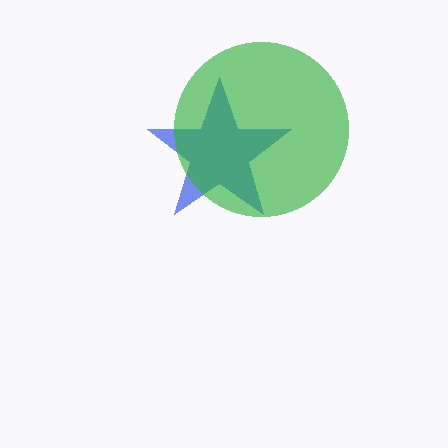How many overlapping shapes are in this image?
There are 2 overlapping shapes in the image.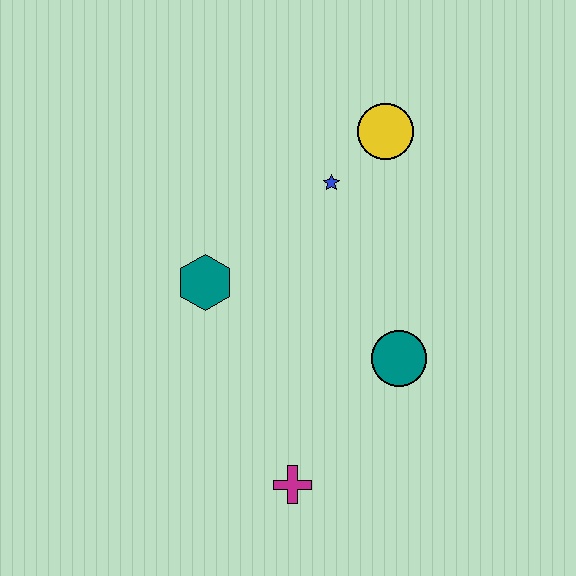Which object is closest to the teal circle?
The magenta cross is closest to the teal circle.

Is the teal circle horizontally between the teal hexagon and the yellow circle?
No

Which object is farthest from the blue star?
The magenta cross is farthest from the blue star.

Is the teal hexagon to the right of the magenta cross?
No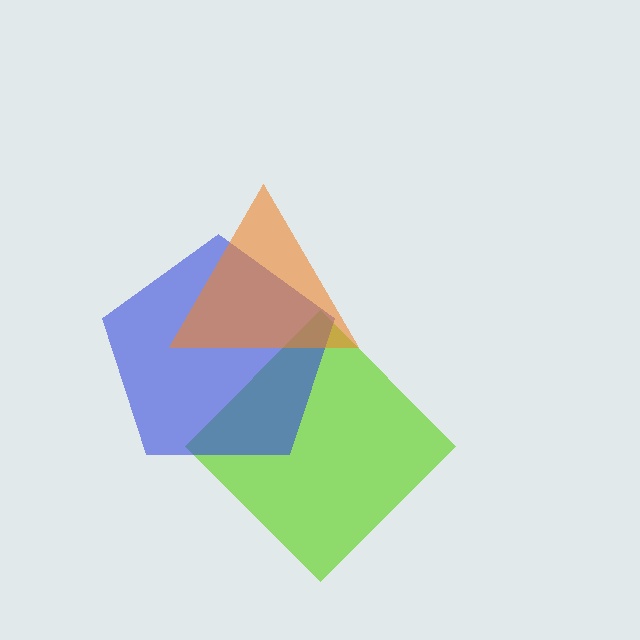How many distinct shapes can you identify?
There are 3 distinct shapes: a lime diamond, a blue pentagon, an orange triangle.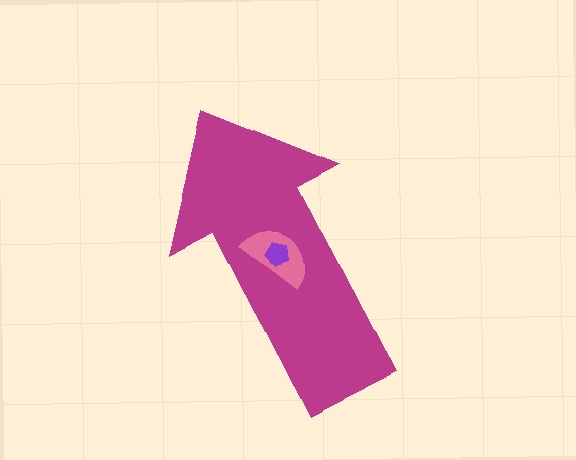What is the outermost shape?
The magenta arrow.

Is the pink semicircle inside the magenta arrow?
Yes.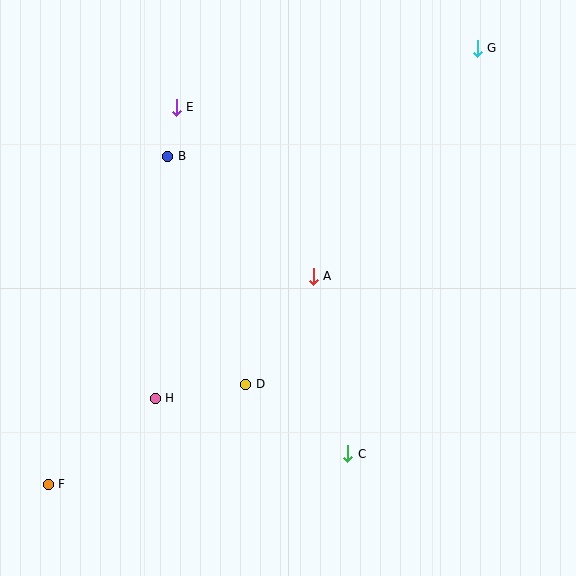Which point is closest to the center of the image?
Point A at (313, 276) is closest to the center.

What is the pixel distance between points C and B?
The distance between C and B is 348 pixels.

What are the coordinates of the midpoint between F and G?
The midpoint between F and G is at (263, 266).